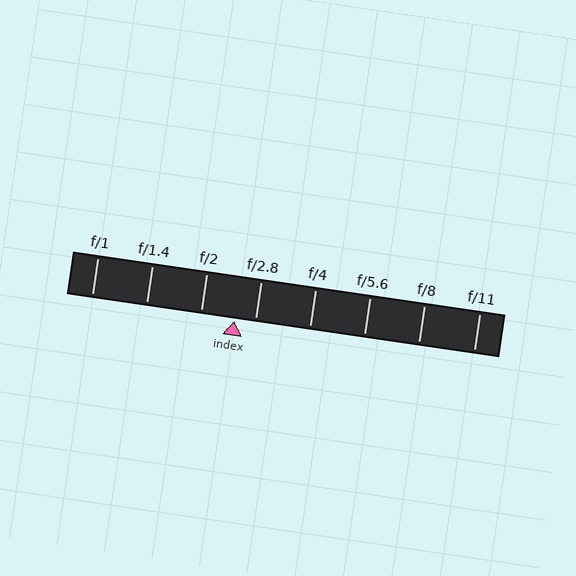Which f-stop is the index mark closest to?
The index mark is closest to f/2.8.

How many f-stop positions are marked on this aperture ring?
There are 8 f-stop positions marked.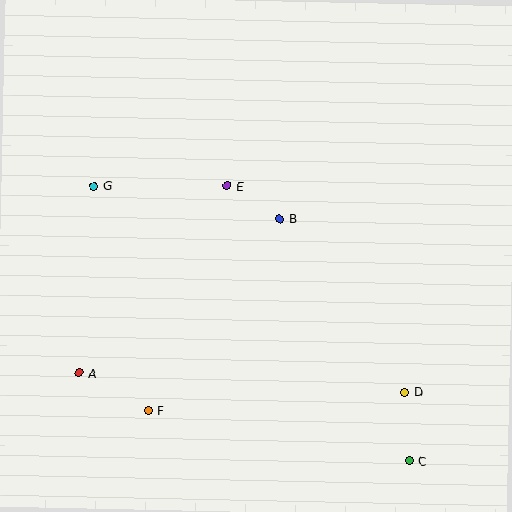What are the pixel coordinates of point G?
Point G is at (94, 186).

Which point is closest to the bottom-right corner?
Point C is closest to the bottom-right corner.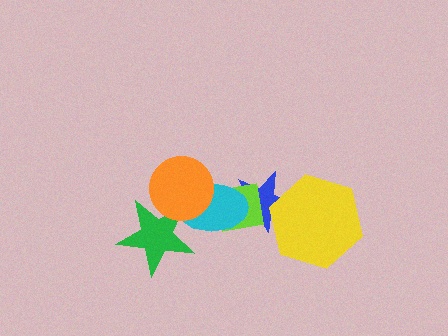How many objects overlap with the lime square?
2 objects overlap with the lime square.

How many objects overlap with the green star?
2 objects overlap with the green star.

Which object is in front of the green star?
The orange circle is in front of the green star.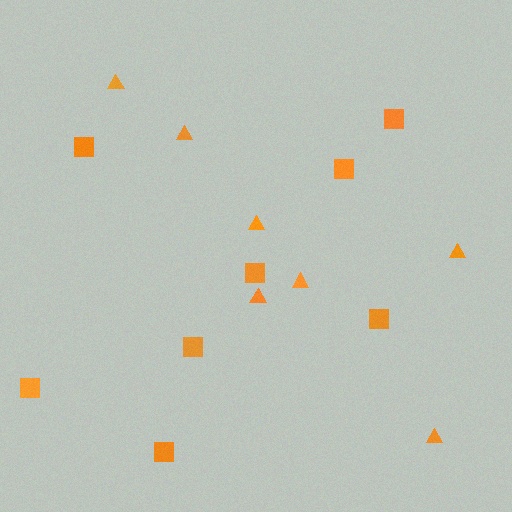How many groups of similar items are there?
There are 2 groups: one group of triangles (7) and one group of squares (8).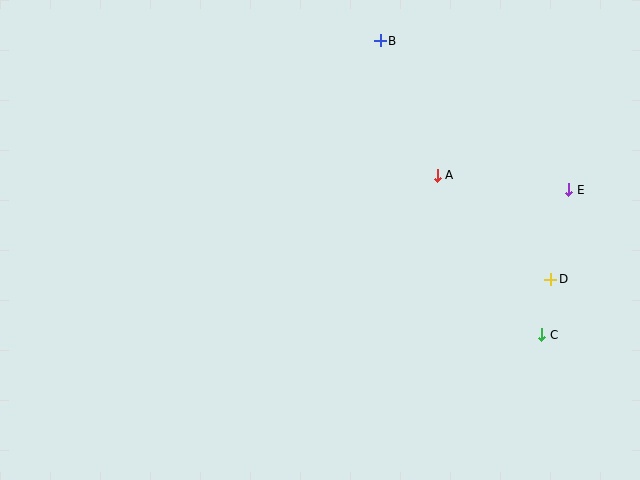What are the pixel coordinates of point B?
Point B is at (380, 41).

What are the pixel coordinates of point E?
Point E is at (569, 190).